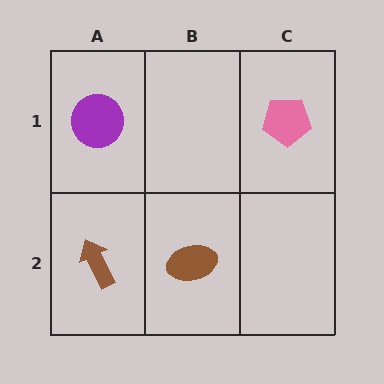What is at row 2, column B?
A brown ellipse.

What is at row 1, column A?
A purple circle.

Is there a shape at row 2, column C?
No, that cell is empty.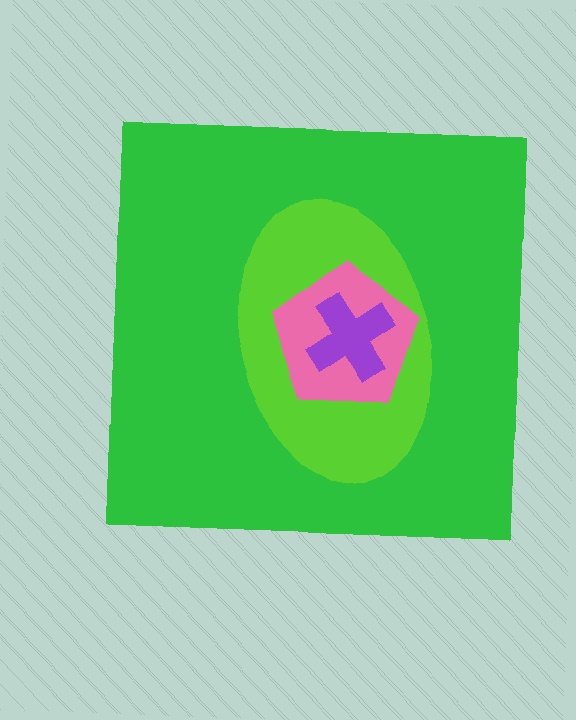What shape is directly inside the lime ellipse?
The pink pentagon.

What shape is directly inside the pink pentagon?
The purple cross.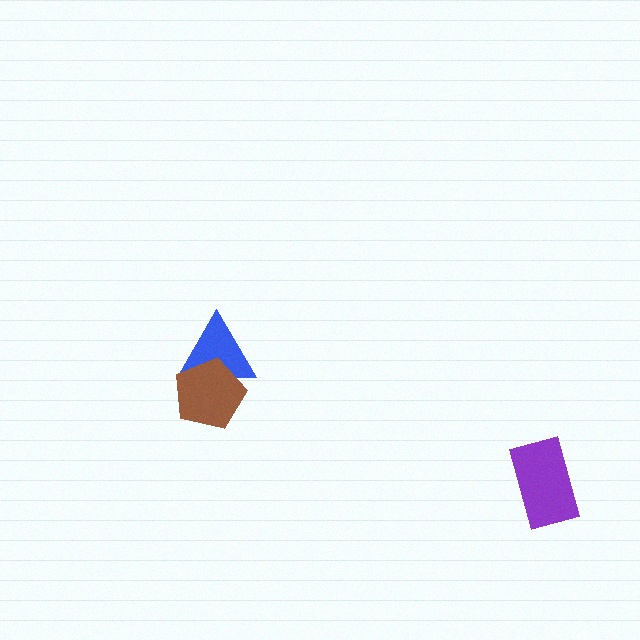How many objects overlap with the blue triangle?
1 object overlaps with the blue triangle.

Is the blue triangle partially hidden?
Yes, it is partially covered by another shape.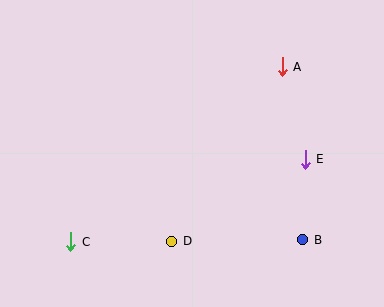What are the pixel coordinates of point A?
Point A is at (282, 67).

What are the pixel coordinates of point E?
Point E is at (305, 159).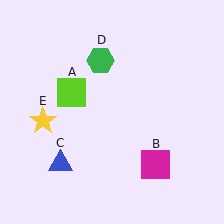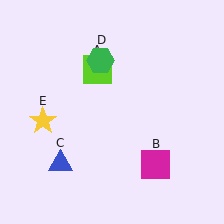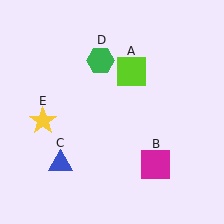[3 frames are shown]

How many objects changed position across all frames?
1 object changed position: lime square (object A).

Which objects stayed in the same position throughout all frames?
Magenta square (object B) and blue triangle (object C) and green hexagon (object D) and yellow star (object E) remained stationary.